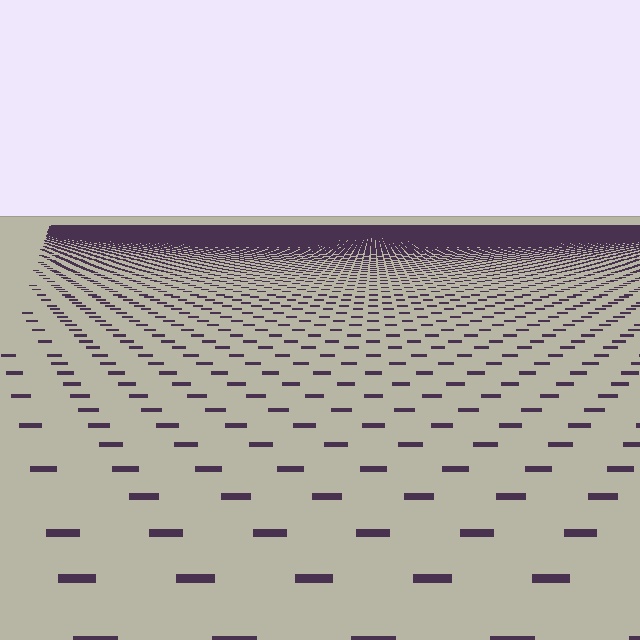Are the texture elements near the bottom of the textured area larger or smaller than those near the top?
Larger. Near the bottom, elements are closer to the viewer and appear at a bigger on-screen size.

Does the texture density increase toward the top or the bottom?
Density increases toward the top.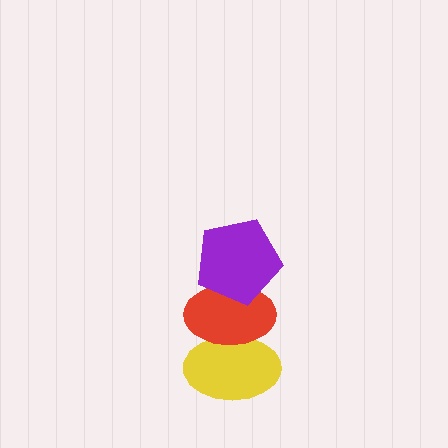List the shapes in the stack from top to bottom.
From top to bottom: the purple pentagon, the red ellipse, the yellow ellipse.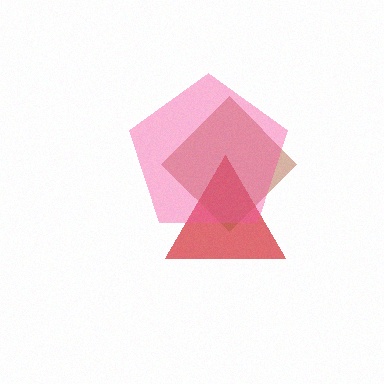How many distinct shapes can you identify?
There are 3 distinct shapes: a red triangle, a brown diamond, a pink pentagon.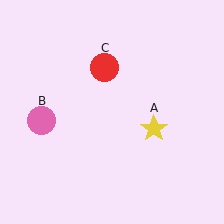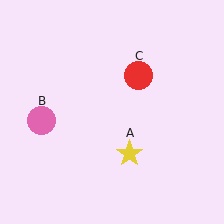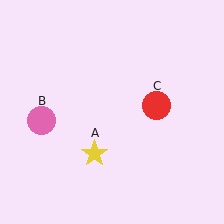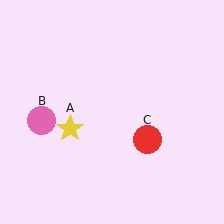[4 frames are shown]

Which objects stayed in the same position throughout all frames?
Pink circle (object B) remained stationary.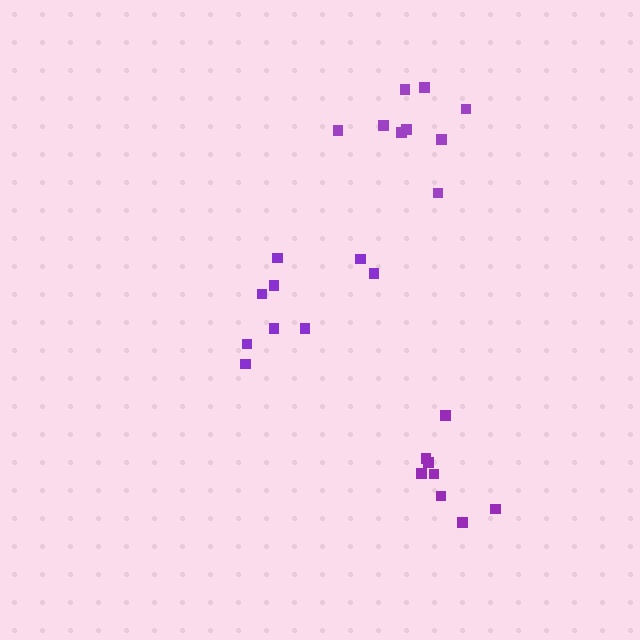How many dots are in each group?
Group 1: 9 dots, Group 2: 8 dots, Group 3: 9 dots (26 total).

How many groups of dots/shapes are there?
There are 3 groups.